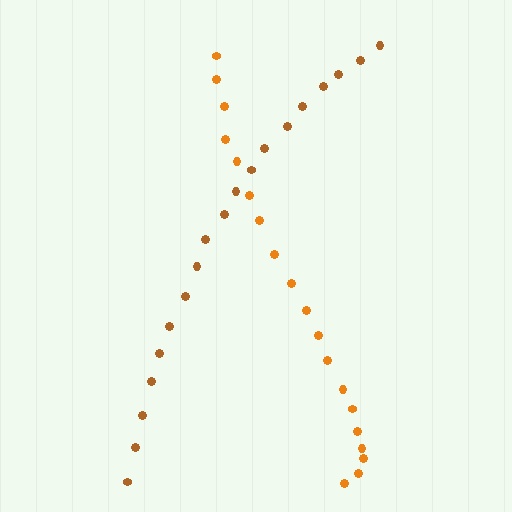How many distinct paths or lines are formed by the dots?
There are 2 distinct paths.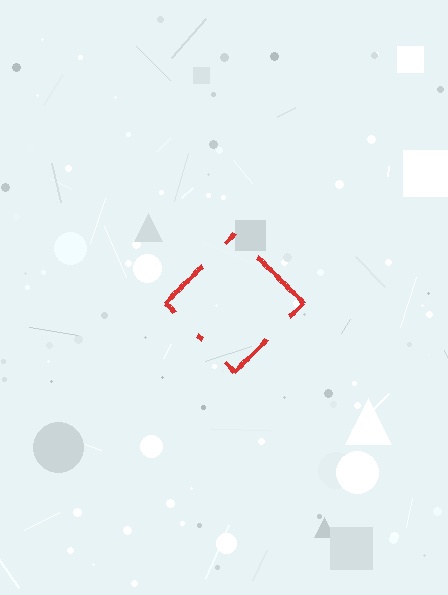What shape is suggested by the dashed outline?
The dashed outline suggests a diamond.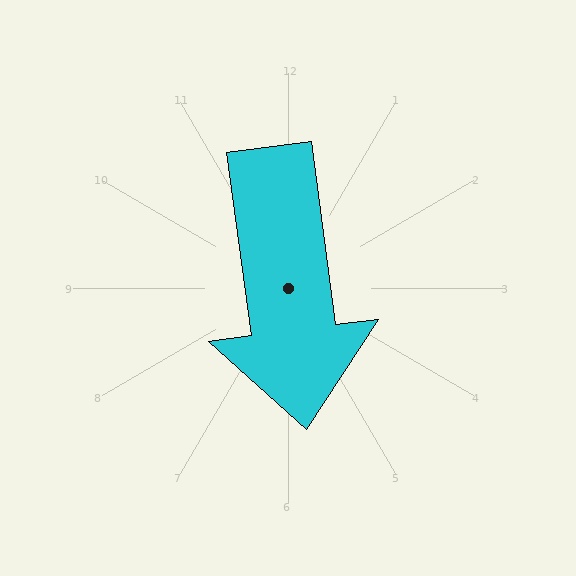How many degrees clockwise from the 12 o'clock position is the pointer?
Approximately 172 degrees.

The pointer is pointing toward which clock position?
Roughly 6 o'clock.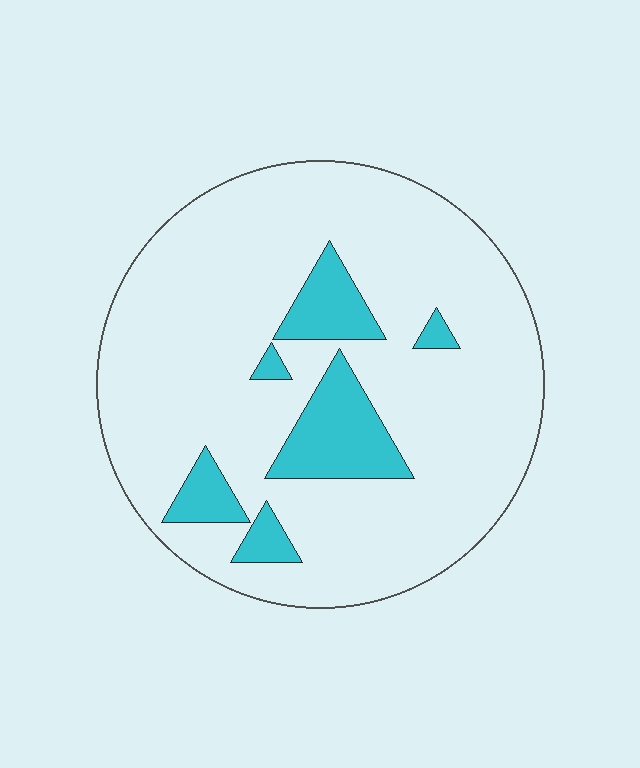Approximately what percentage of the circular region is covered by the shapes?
Approximately 15%.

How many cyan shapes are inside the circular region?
6.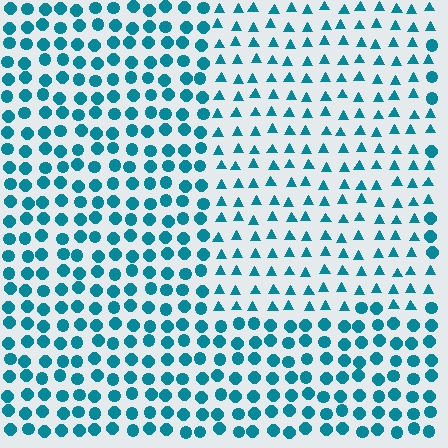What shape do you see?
I see a rectangle.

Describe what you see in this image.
The image is filled with small teal elements arranged in a uniform grid. A rectangle-shaped region contains triangles, while the surrounding area contains circles. The boundary is defined purely by the change in element shape.